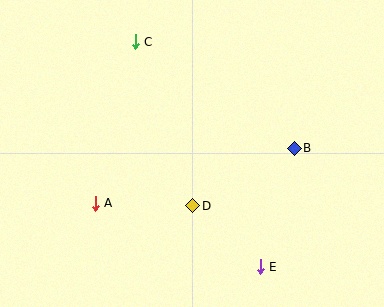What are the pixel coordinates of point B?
Point B is at (294, 148).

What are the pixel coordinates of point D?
Point D is at (193, 206).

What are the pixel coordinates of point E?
Point E is at (260, 267).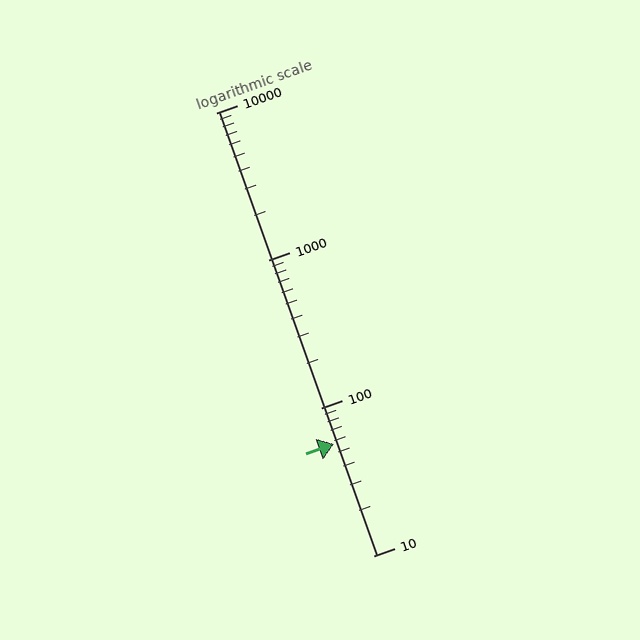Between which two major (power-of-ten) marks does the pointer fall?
The pointer is between 10 and 100.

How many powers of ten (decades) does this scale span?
The scale spans 3 decades, from 10 to 10000.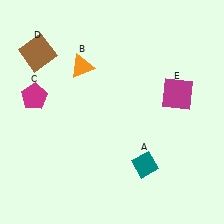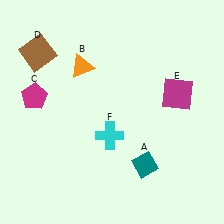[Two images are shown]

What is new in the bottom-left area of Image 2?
A cyan cross (F) was added in the bottom-left area of Image 2.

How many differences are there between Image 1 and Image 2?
There is 1 difference between the two images.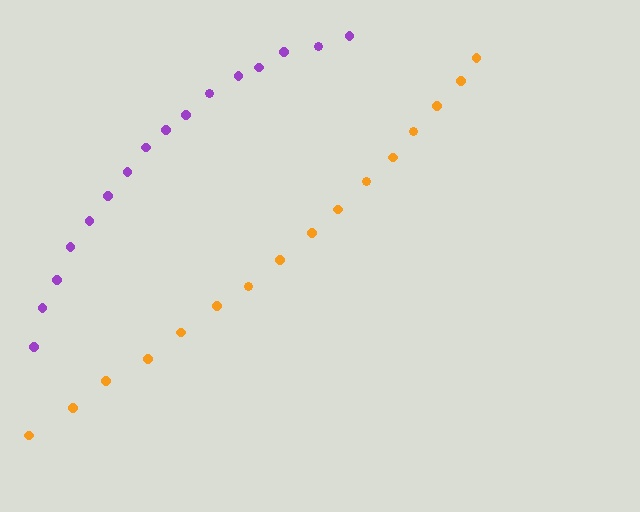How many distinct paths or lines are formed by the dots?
There are 2 distinct paths.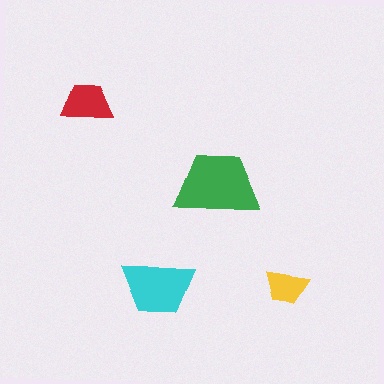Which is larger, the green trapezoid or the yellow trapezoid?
The green one.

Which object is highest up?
The red trapezoid is topmost.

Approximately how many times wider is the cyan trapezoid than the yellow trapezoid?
About 1.5 times wider.